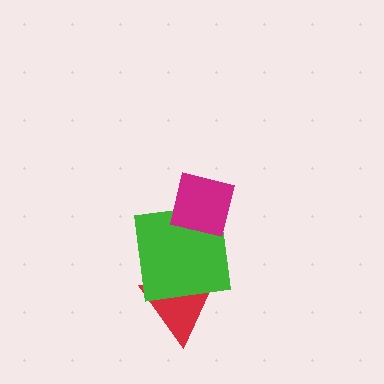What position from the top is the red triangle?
The red triangle is 3rd from the top.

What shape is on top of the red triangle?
The green square is on top of the red triangle.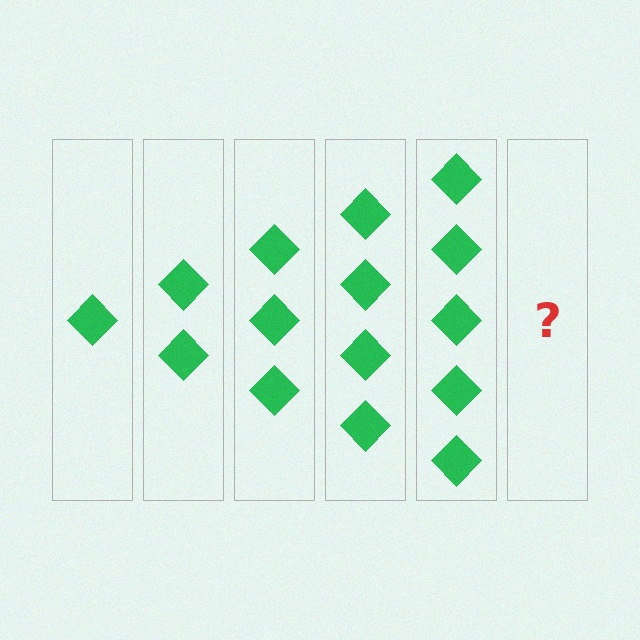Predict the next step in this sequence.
The next step is 6 diamonds.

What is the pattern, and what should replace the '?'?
The pattern is that each step adds one more diamond. The '?' should be 6 diamonds.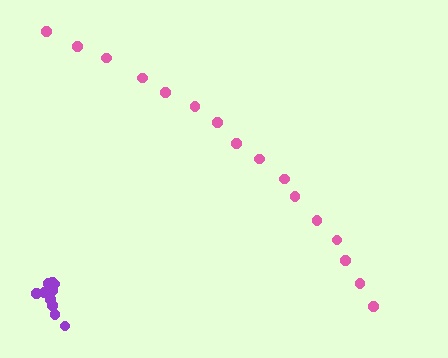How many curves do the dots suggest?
There are 2 distinct paths.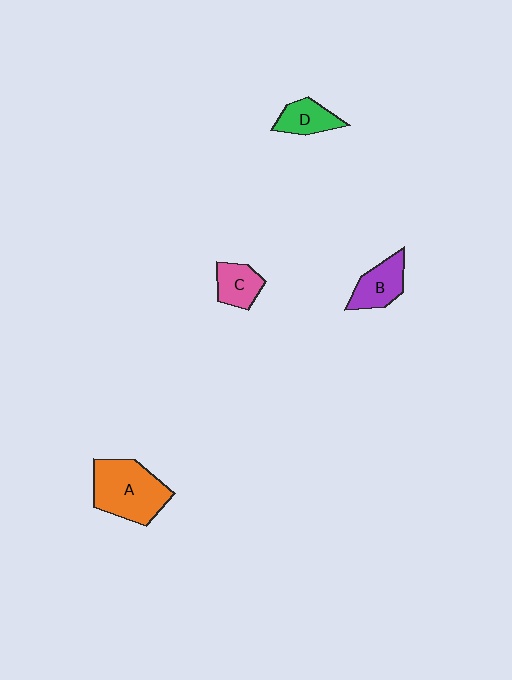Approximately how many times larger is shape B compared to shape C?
Approximately 1.2 times.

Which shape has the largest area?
Shape A (orange).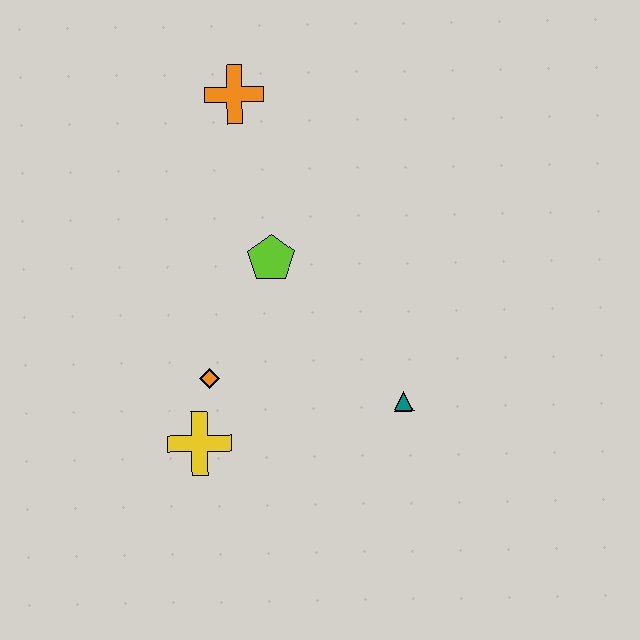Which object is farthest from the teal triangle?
The orange cross is farthest from the teal triangle.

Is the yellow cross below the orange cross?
Yes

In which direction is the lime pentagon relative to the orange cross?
The lime pentagon is below the orange cross.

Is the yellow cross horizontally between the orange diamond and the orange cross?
No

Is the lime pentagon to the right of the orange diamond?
Yes